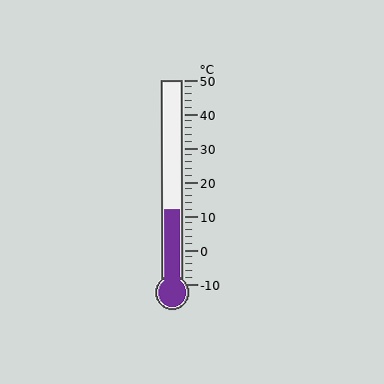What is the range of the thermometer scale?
The thermometer scale ranges from -10°C to 50°C.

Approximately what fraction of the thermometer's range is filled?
The thermometer is filled to approximately 35% of its range.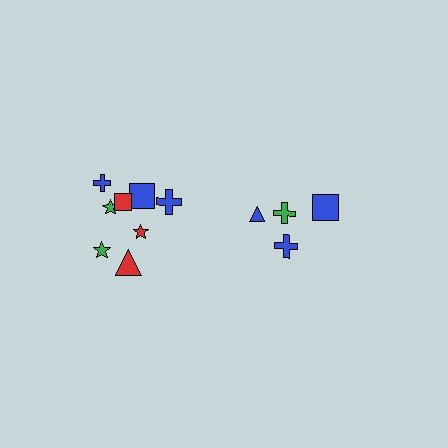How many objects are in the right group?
There are 4 objects.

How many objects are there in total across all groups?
There are 12 objects.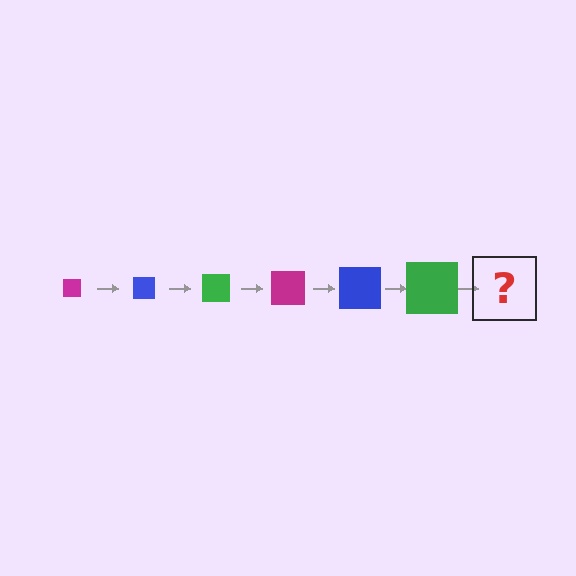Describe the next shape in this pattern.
It should be a magenta square, larger than the previous one.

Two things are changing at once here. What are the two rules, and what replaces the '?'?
The two rules are that the square grows larger each step and the color cycles through magenta, blue, and green. The '?' should be a magenta square, larger than the previous one.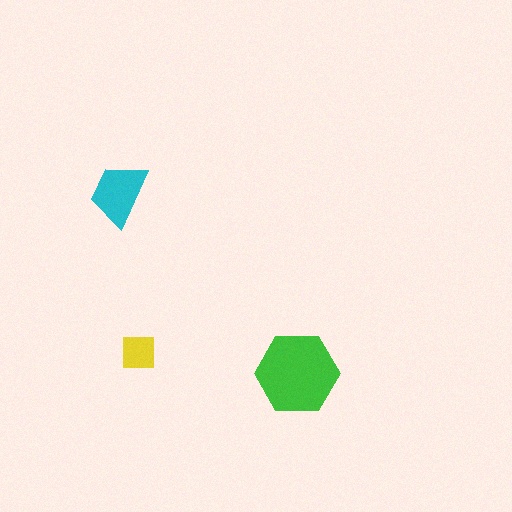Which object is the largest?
The green hexagon.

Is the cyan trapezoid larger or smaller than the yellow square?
Larger.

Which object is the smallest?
The yellow square.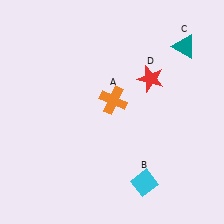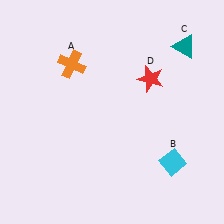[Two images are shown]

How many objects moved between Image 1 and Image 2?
2 objects moved between the two images.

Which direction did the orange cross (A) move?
The orange cross (A) moved left.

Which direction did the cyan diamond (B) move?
The cyan diamond (B) moved right.